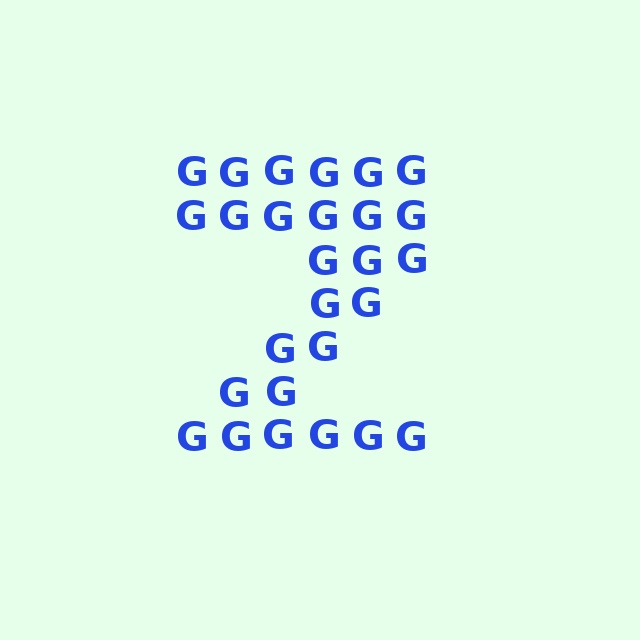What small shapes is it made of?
It is made of small letter G's.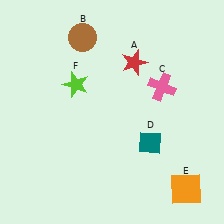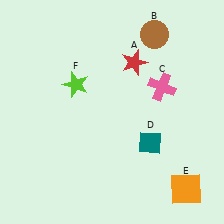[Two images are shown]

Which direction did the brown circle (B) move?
The brown circle (B) moved right.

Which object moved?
The brown circle (B) moved right.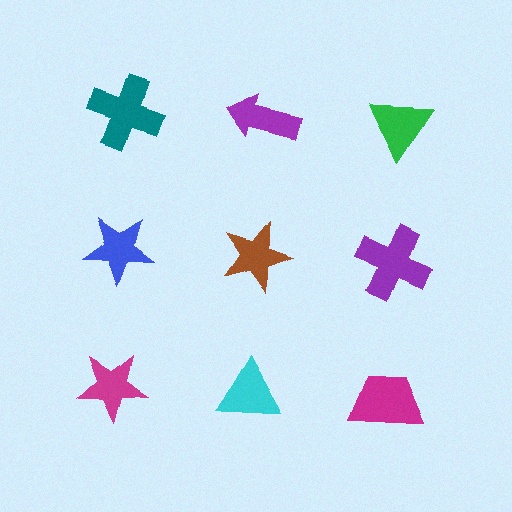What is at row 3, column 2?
A cyan triangle.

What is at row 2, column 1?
A blue star.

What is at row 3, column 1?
A magenta star.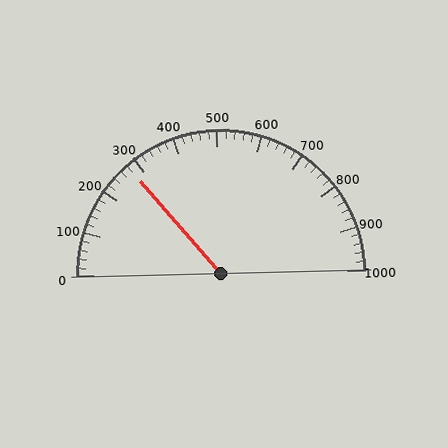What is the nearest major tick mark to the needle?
The nearest major tick mark is 300.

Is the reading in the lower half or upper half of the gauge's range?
The reading is in the lower half of the range (0 to 1000).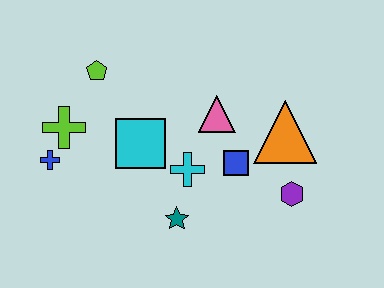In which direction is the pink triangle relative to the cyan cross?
The pink triangle is above the cyan cross.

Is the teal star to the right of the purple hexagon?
No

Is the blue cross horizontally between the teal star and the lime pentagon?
No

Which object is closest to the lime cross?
The blue cross is closest to the lime cross.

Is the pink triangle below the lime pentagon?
Yes